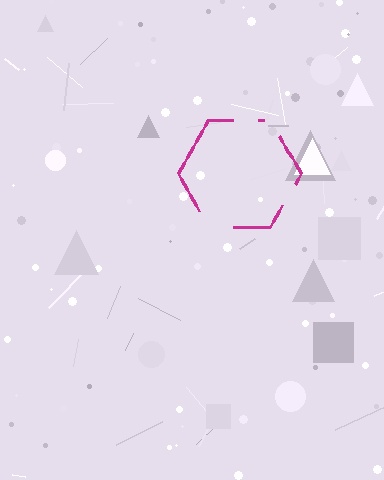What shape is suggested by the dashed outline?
The dashed outline suggests a hexagon.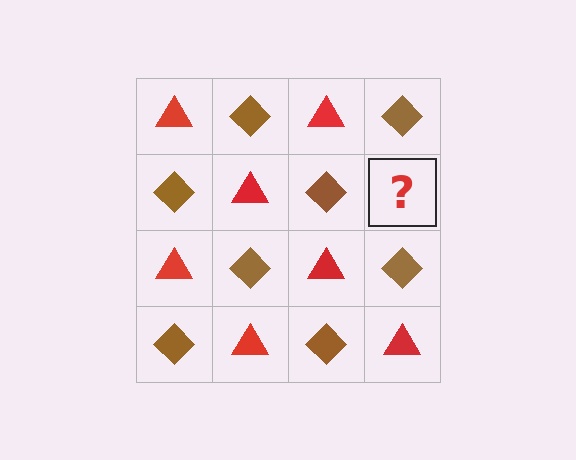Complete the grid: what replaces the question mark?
The question mark should be replaced with a red triangle.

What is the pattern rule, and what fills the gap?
The rule is that it alternates red triangle and brown diamond in a checkerboard pattern. The gap should be filled with a red triangle.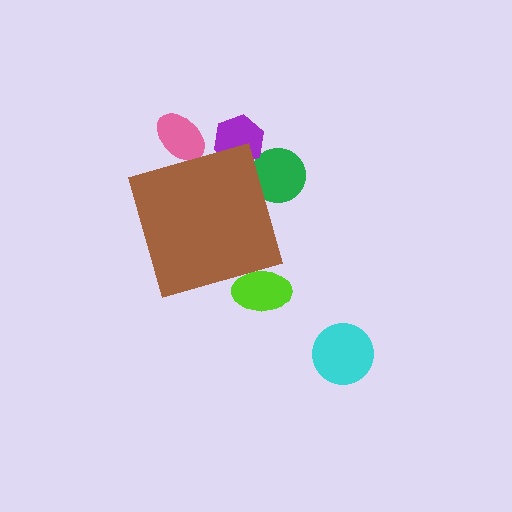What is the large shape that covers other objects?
A brown diamond.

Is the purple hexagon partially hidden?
Yes, the purple hexagon is partially hidden behind the brown diamond.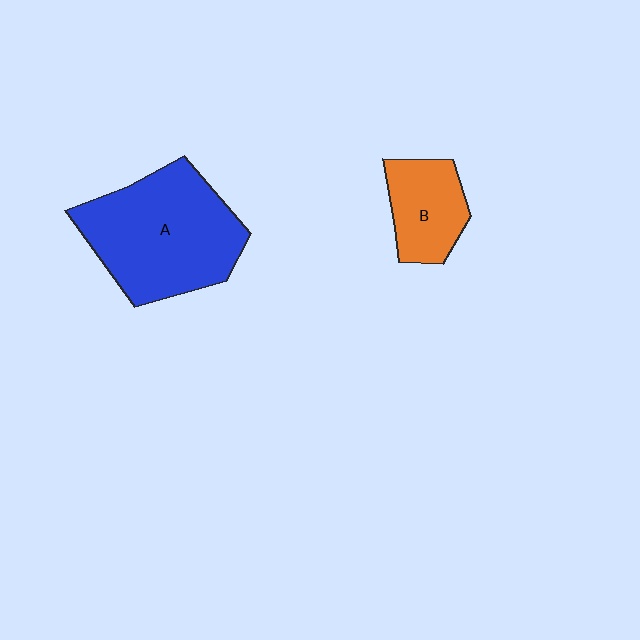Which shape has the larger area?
Shape A (blue).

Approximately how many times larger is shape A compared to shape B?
Approximately 2.3 times.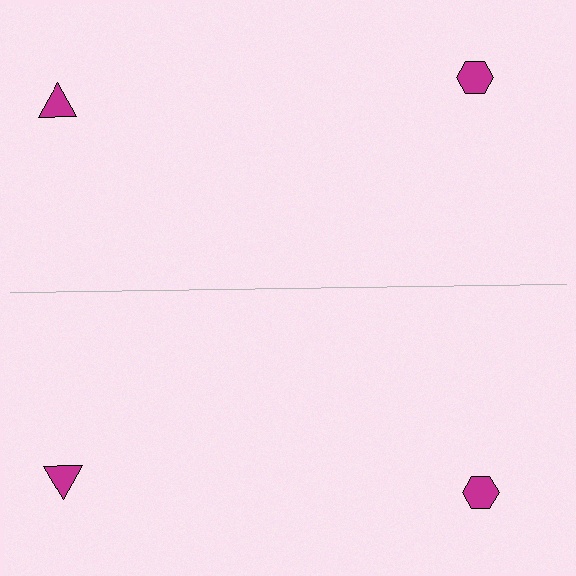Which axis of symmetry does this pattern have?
The pattern has a horizontal axis of symmetry running through the center of the image.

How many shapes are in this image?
There are 4 shapes in this image.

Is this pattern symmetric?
Yes, this pattern has bilateral (reflection) symmetry.